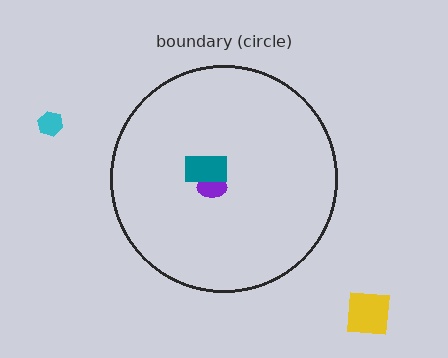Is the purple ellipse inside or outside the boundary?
Inside.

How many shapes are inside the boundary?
2 inside, 2 outside.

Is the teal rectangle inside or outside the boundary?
Inside.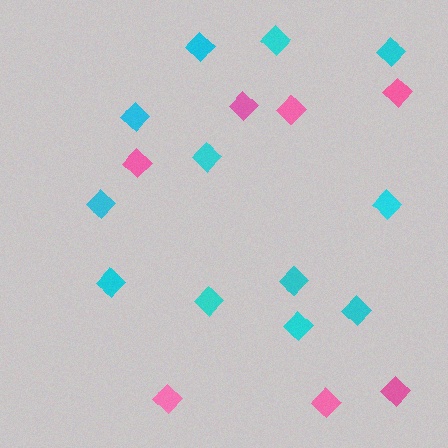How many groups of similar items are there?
There are 2 groups: one group of cyan diamonds (12) and one group of pink diamonds (7).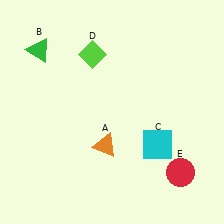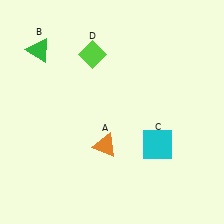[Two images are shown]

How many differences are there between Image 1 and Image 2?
There is 1 difference between the two images.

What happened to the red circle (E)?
The red circle (E) was removed in Image 2. It was in the bottom-right area of Image 1.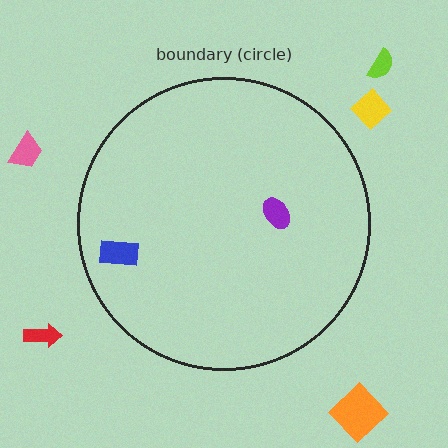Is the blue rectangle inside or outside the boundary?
Inside.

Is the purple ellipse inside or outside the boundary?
Inside.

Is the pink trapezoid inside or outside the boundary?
Outside.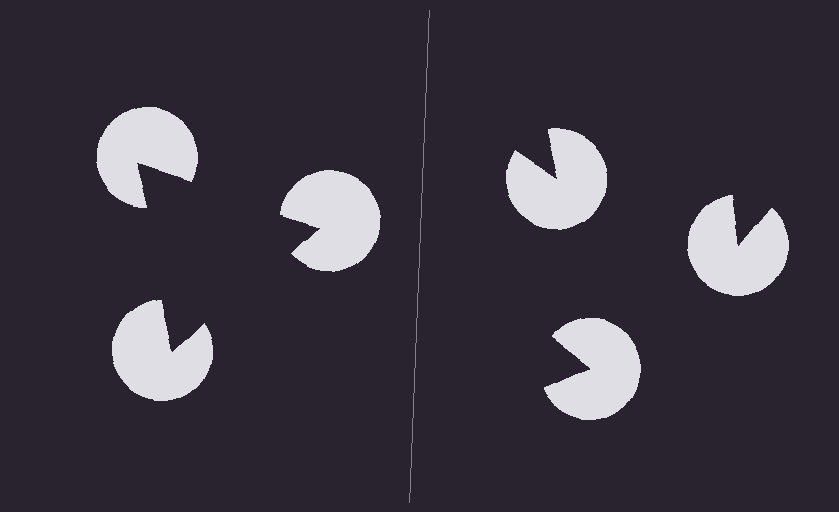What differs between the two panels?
The pac-man discs are positioned identically on both sides; only the wedge orientations differ. On the left they align to a triangle; on the right they are misaligned.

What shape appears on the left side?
An illusory triangle.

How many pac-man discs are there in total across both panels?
6 — 3 on each side.